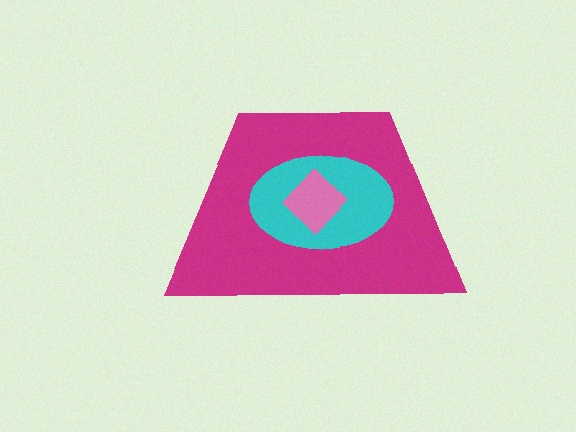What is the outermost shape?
The magenta trapezoid.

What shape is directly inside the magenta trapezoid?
The cyan ellipse.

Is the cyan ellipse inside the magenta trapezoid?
Yes.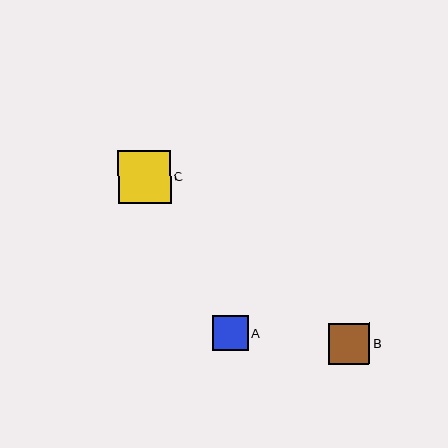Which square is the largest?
Square C is the largest with a size of approximately 53 pixels.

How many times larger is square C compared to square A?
Square C is approximately 1.5 times the size of square A.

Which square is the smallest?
Square A is the smallest with a size of approximately 35 pixels.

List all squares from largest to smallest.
From largest to smallest: C, B, A.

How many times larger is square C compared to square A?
Square C is approximately 1.5 times the size of square A.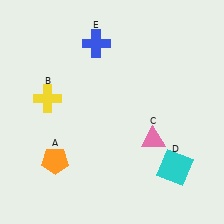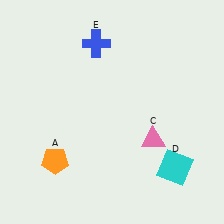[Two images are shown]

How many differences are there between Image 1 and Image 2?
There is 1 difference between the two images.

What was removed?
The yellow cross (B) was removed in Image 2.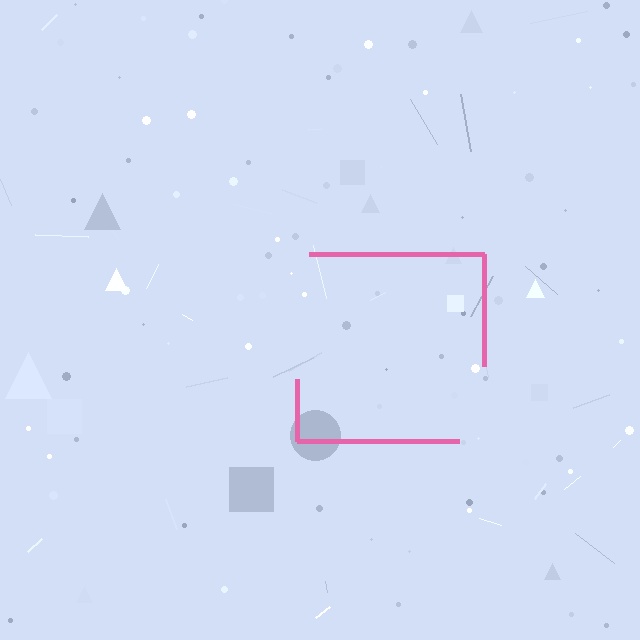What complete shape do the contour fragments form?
The contour fragments form a square.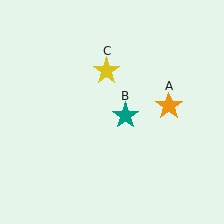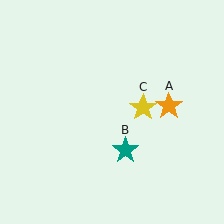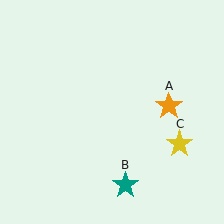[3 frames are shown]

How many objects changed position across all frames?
2 objects changed position: teal star (object B), yellow star (object C).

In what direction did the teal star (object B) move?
The teal star (object B) moved down.